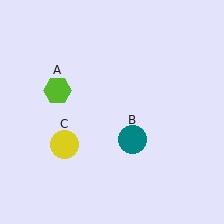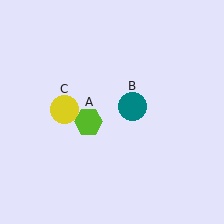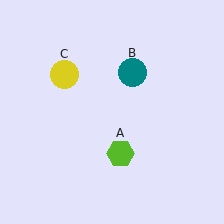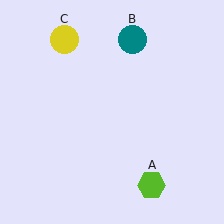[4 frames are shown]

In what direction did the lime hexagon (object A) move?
The lime hexagon (object A) moved down and to the right.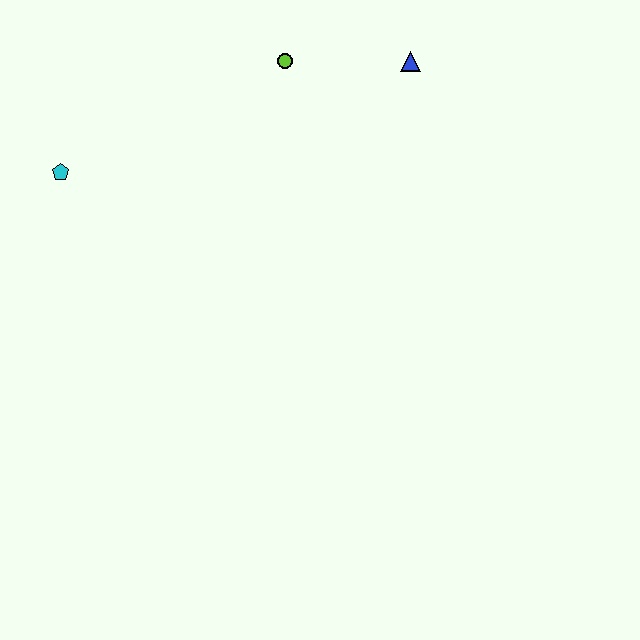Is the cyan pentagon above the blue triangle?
No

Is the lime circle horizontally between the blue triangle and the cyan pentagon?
Yes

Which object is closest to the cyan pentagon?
The lime circle is closest to the cyan pentagon.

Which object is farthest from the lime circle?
The cyan pentagon is farthest from the lime circle.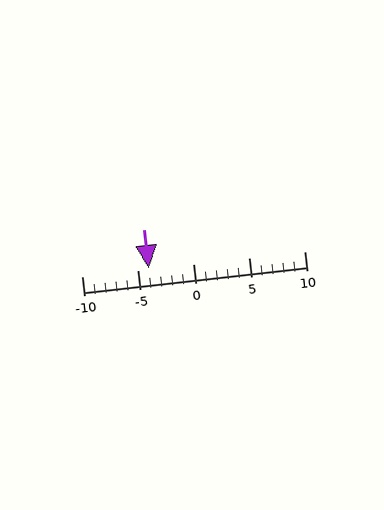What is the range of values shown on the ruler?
The ruler shows values from -10 to 10.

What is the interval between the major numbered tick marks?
The major tick marks are spaced 5 units apart.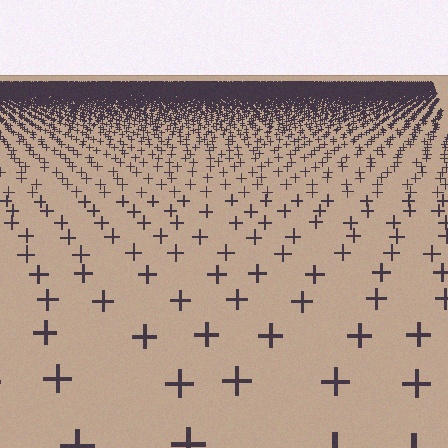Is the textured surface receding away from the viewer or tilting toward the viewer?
The surface is receding away from the viewer. Texture elements get smaller and denser toward the top.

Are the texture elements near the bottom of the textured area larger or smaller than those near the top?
Larger. Near the bottom, elements are closer to the viewer and appear at a bigger on-screen size.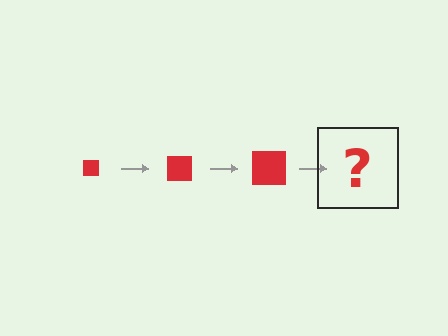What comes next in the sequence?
The next element should be a red square, larger than the previous one.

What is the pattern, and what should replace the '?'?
The pattern is that the square gets progressively larger each step. The '?' should be a red square, larger than the previous one.